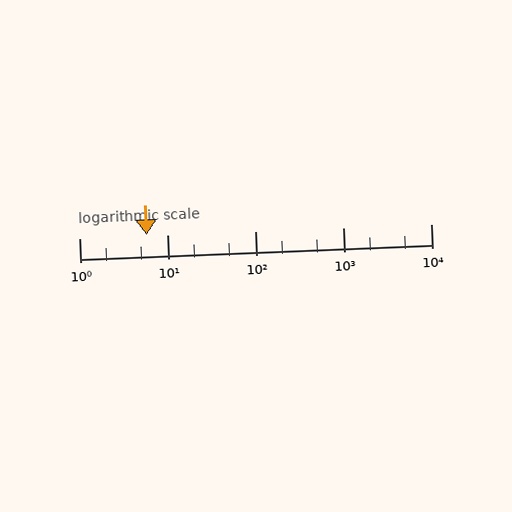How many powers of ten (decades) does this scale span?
The scale spans 4 decades, from 1 to 10000.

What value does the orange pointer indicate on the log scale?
The pointer indicates approximately 5.9.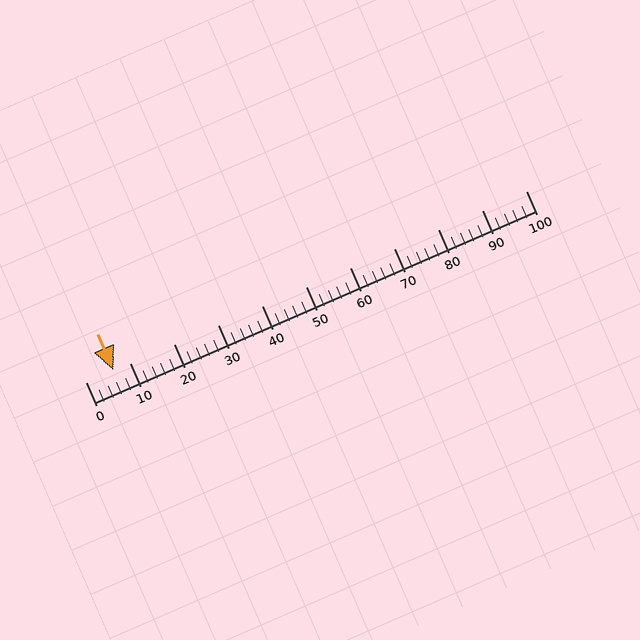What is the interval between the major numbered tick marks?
The major tick marks are spaced 10 units apart.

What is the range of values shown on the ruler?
The ruler shows values from 0 to 100.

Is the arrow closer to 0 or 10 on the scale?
The arrow is closer to 10.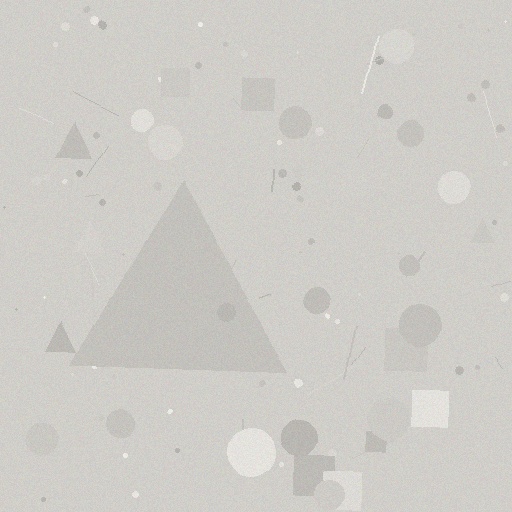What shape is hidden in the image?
A triangle is hidden in the image.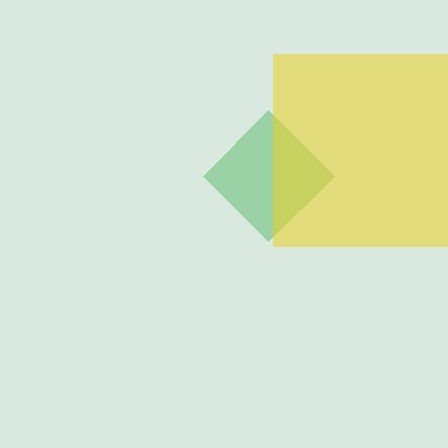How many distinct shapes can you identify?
There are 2 distinct shapes: a green diamond, a yellow square.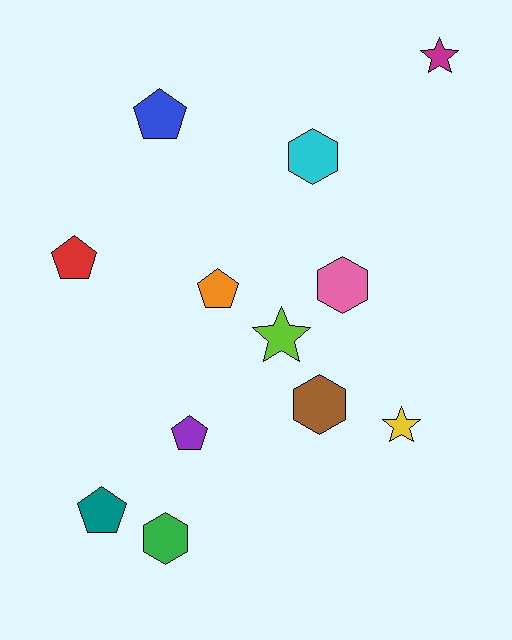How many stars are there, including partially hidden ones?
There are 3 stars.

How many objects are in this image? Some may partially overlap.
There are 12 objects.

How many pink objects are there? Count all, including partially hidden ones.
There is 1 pink object.